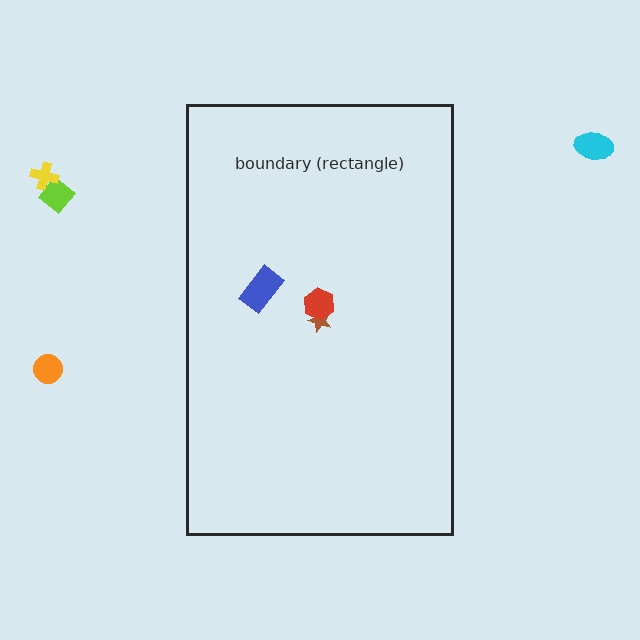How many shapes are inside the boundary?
3 inside, 4 outside.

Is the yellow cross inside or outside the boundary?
Outside.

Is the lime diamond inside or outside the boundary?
Outside.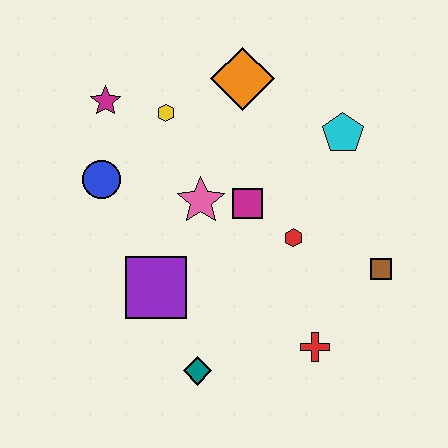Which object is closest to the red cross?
The brown square is closest to the red cross.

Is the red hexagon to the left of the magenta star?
No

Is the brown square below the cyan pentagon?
Yes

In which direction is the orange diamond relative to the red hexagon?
The orange diamond is above the red hexagon.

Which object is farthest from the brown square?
The magenta star is farthest from the brown square.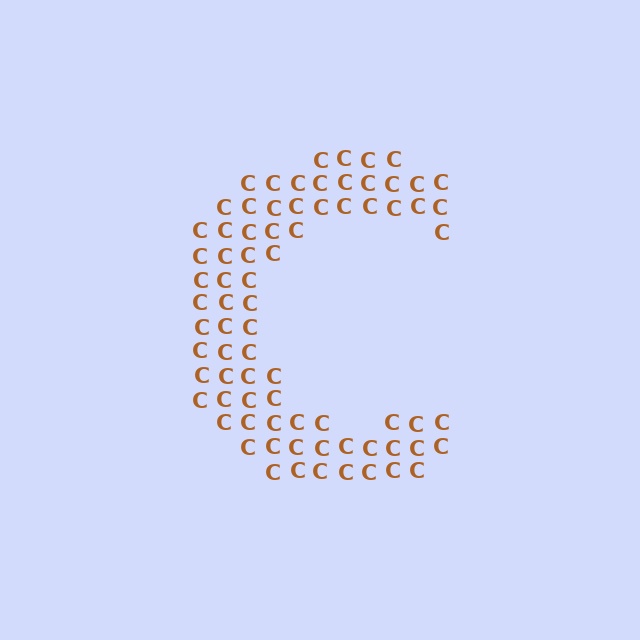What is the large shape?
The large shape is the letter C.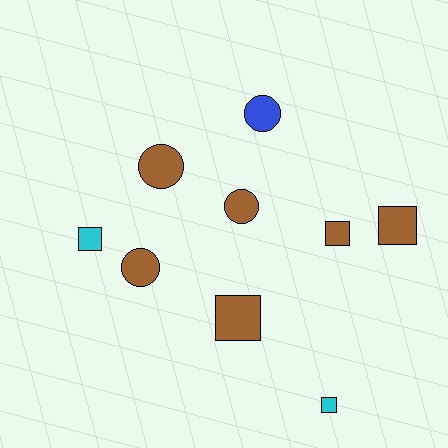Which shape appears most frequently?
Square, with 5 objects.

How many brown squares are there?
There are 3 brown squares.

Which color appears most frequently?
Brown, with 6 objects.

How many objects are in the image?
There are 9 objects.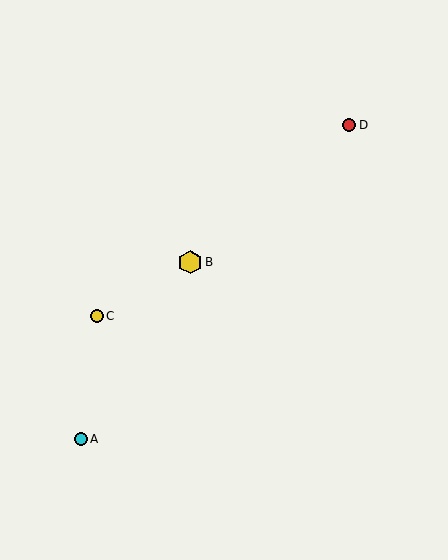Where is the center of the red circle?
The center of the red circle is at (349, 125).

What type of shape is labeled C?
Shape C is a yellow circle.